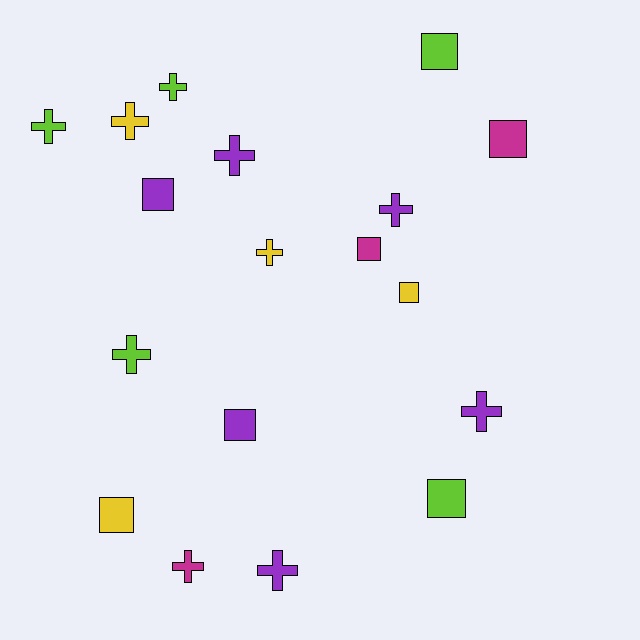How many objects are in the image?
There are 18 objects.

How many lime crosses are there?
There are 3 lime crosses.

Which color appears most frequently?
Purple, with 6 objects.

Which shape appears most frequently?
Cross, with 10 objects.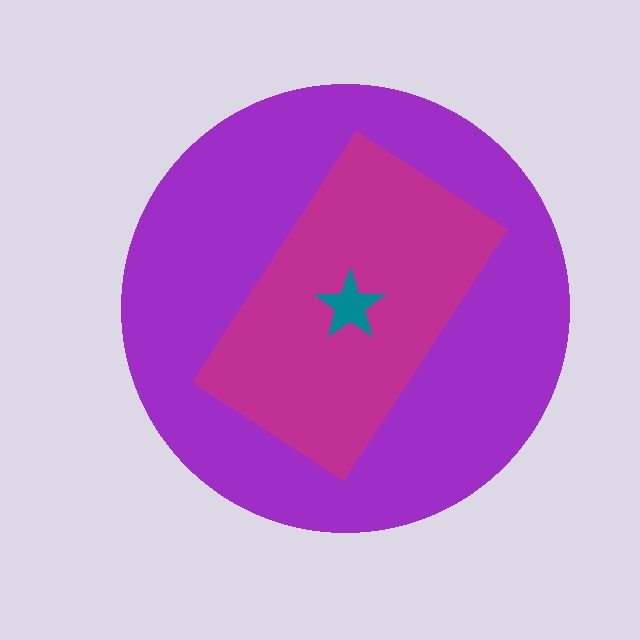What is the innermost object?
The teal star.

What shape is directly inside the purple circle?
The magenta rectangle.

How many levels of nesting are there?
3.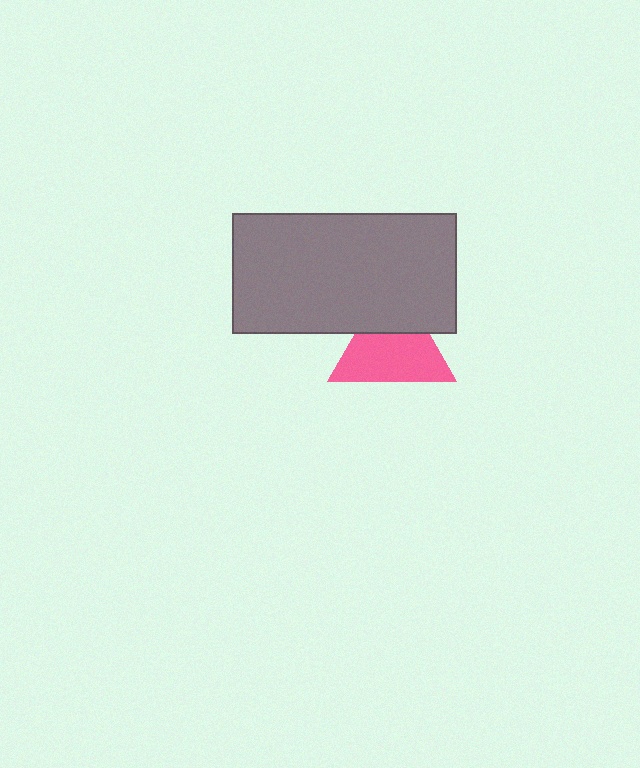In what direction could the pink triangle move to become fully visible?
The pink triangle could move down. That would shift it out from behind the gray rectangle entirely.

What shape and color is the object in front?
The object in front is a gray rectangle.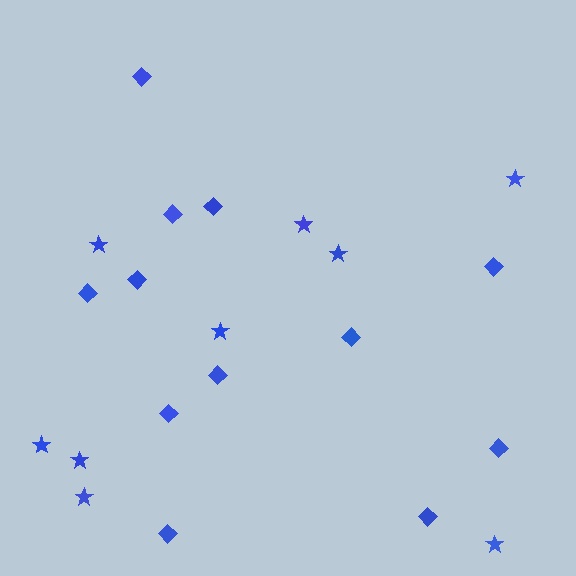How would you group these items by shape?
There are 2 groups: one group of stars (9) and one group of diamonds (12).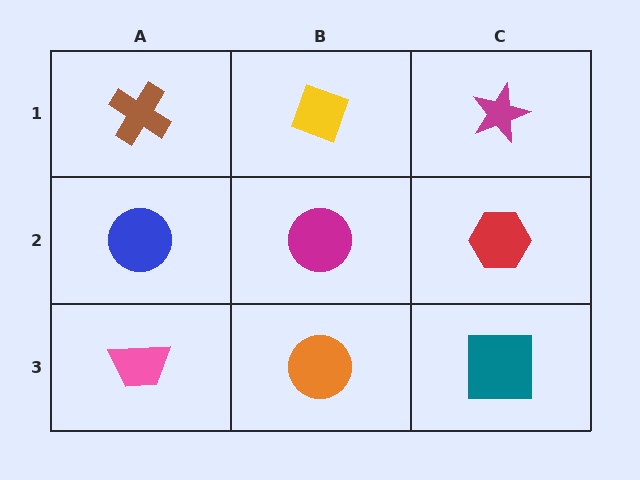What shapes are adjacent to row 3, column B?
A magenta circle (row 2, column B), a pink trapezoid (row 3, column A), a teal square (row 3, column C).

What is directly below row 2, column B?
An orange circle.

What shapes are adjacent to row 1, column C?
A red hexagon (row 2, column C), a yellow diamond (row 1, column B).